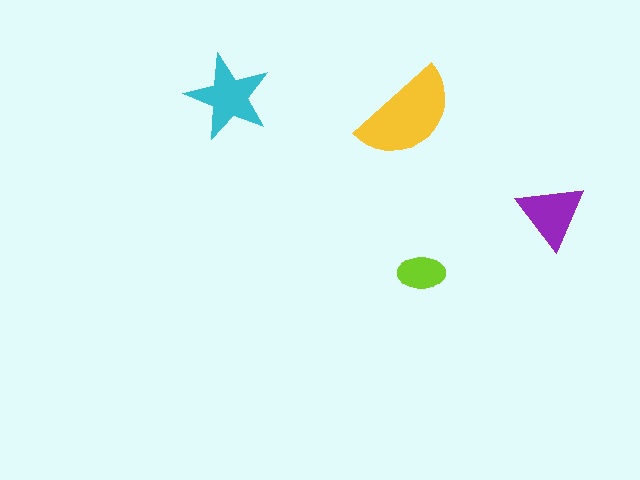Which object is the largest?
The yellow semicircle.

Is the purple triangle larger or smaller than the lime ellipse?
Larger.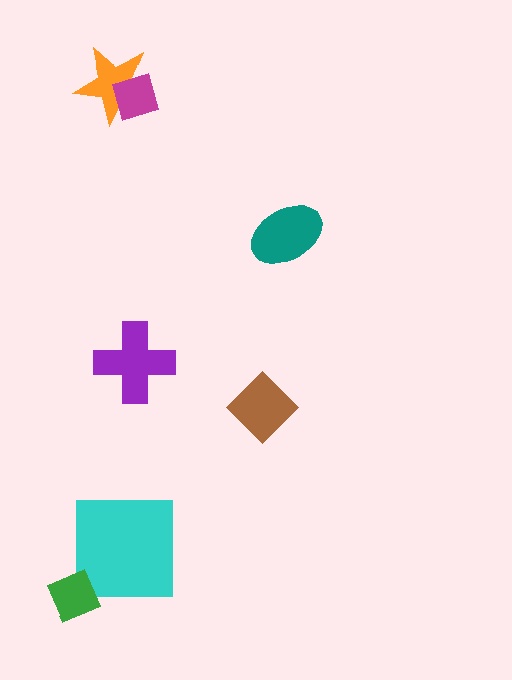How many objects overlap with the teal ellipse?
0 objects overlap with the teal ellipse.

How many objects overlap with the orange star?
1 object overlaps with the orange star.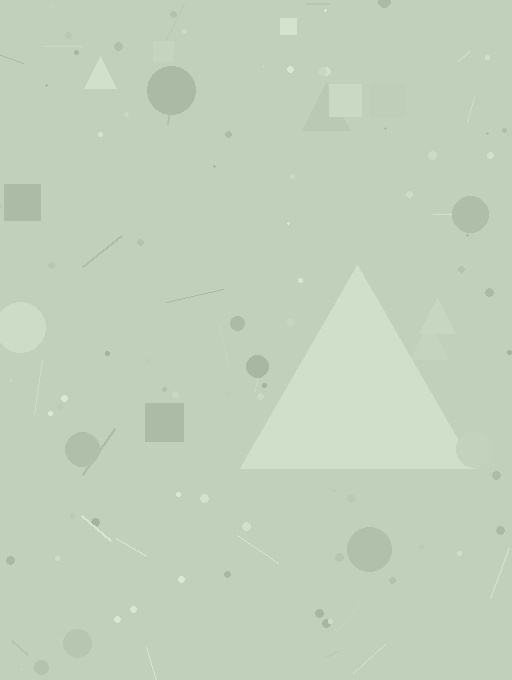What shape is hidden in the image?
A triangle is hidden in the image.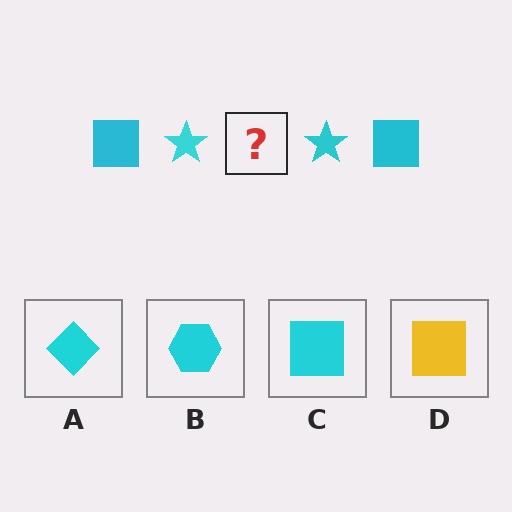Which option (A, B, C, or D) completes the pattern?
C.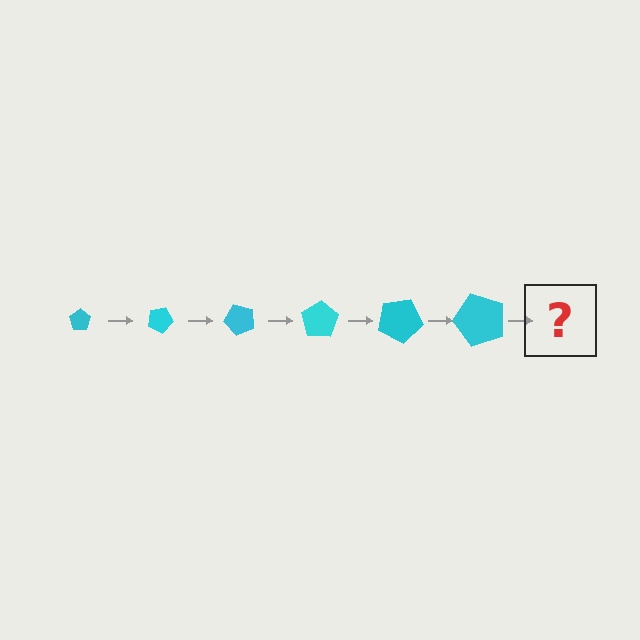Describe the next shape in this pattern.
It should be a pentagon, larger than the previous one and rotated 150 degrees from the start.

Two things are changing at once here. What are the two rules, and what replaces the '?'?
The two rules are that the pentagon grows larger each step and it rotates 25 degrees each step. The '?' should be a pentagon, larger than the previous one and rotated 150 degrees from the start.